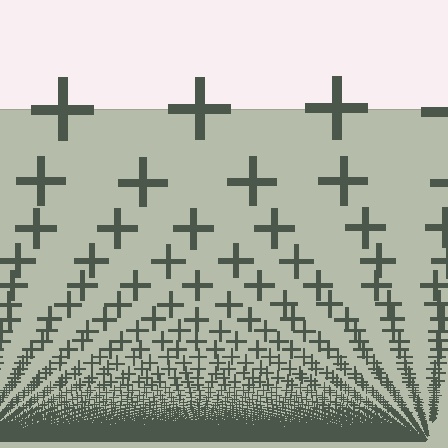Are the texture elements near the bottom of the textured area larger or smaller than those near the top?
Smaller. The gradient is inverted — elements near the bottom are smaller and denser.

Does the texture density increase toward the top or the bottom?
Density increases toward the bottom.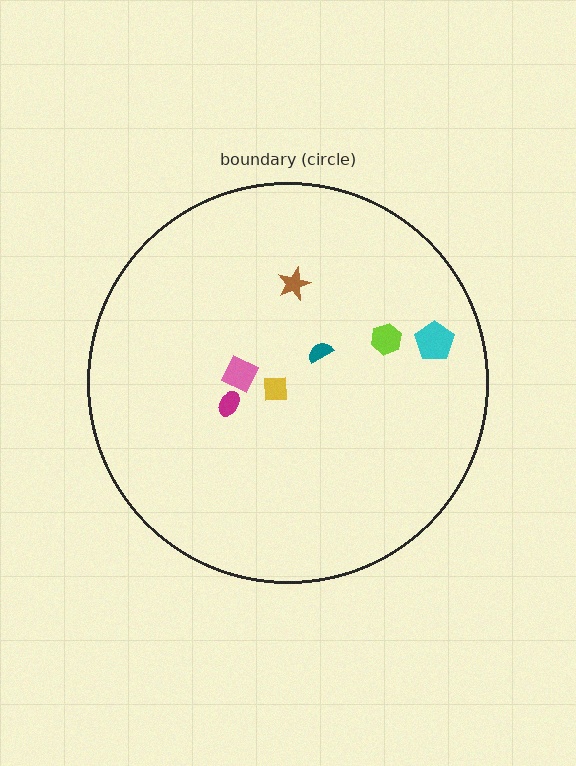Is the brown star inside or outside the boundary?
Inside.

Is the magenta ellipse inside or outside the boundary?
Inside.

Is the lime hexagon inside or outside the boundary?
Inside.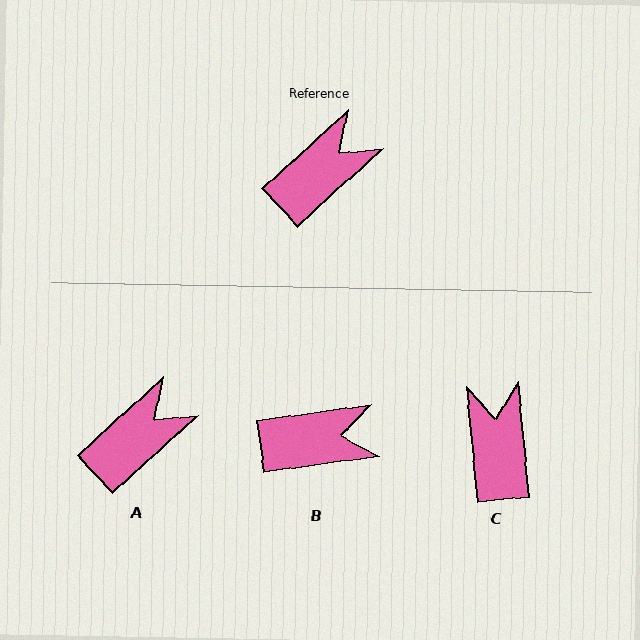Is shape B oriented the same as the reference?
No, it is off by about 35 degrees.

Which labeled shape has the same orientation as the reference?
A.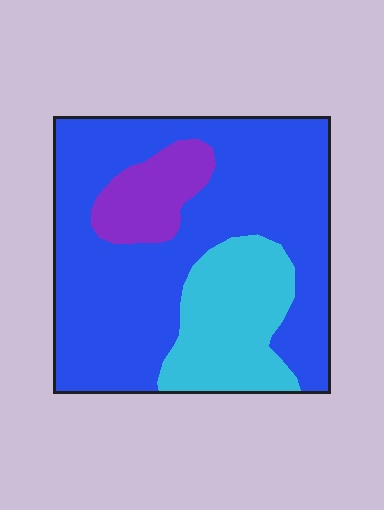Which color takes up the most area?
Blue, at roughly 70%.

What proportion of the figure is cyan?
Cyan takes up less than a quarter of the figure.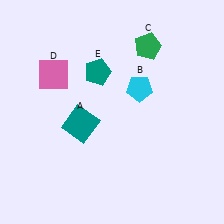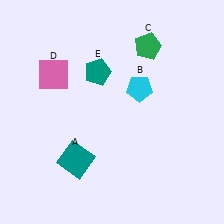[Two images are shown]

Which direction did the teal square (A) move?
The teal square (A) moved down.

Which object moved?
The teal square (A) moved down.